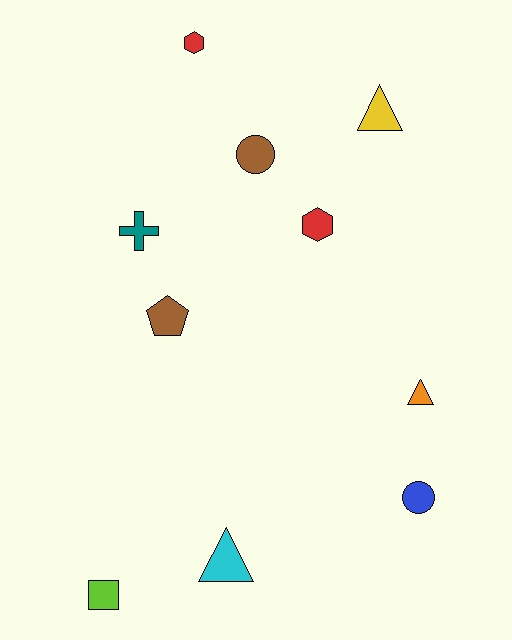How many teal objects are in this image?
There is 1 teal object.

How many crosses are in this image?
There is 1 cross.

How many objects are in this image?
There are 10 objects.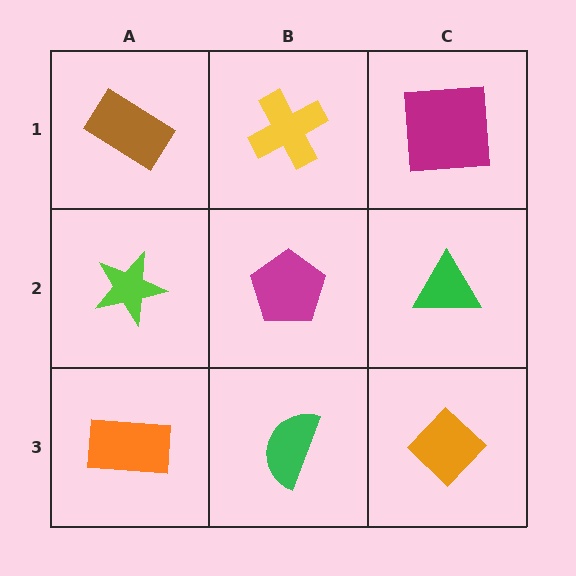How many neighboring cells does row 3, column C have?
2.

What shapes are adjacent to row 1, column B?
A magenta pentagon (row 2, column B), a brown rectangle (row 1, column A), a magenta square (row 1, column C).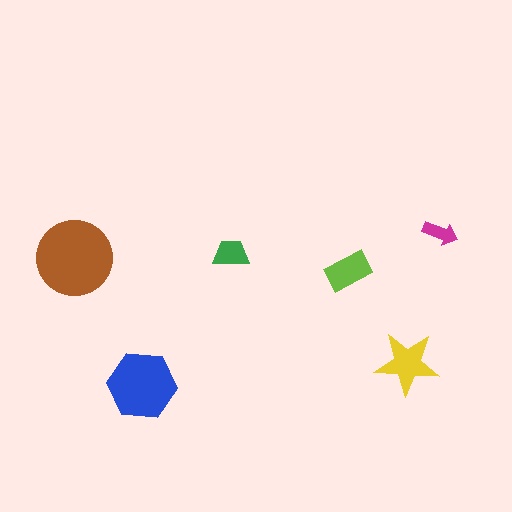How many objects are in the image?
There are 6 objects in the image.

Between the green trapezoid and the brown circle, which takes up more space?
The brown circle.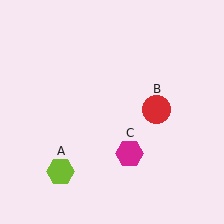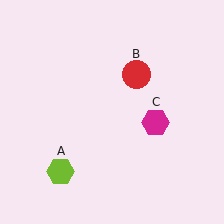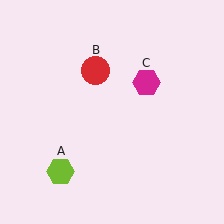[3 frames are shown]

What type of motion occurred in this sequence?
The red circle (object B), magenta hexagon (object C) rotated counterclockwise around the center of the scene.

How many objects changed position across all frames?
2 objects changed position: red circle (object B), magenta hexagon (object C).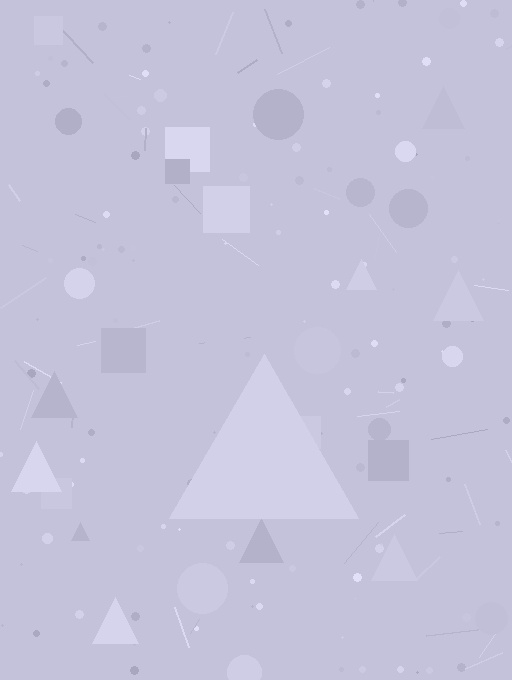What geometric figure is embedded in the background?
A triangle is embedded in the background.